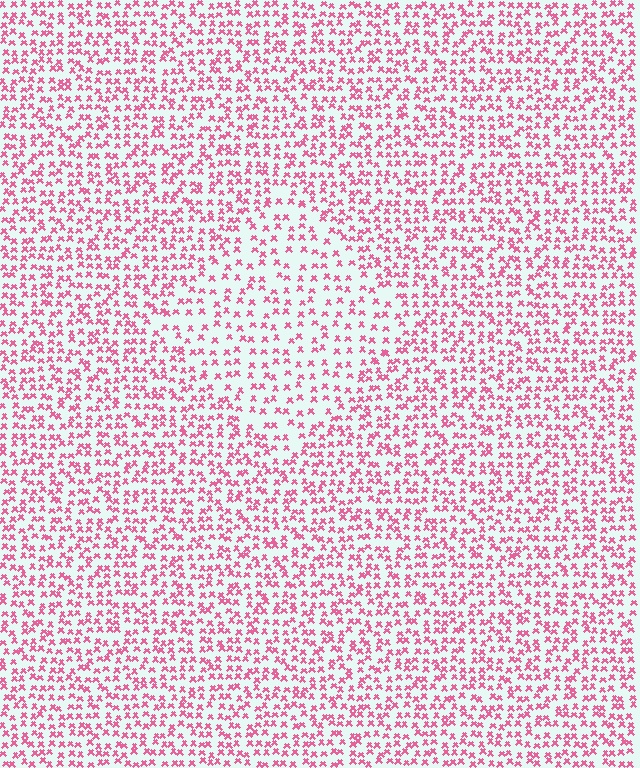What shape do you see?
I see a diamond.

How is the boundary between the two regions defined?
The boundary is defined by a change in element density (approximately 1.7x ratio). All elements are the same color, size, and shape.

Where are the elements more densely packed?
The elements are more densely packed outside the diamond boundary.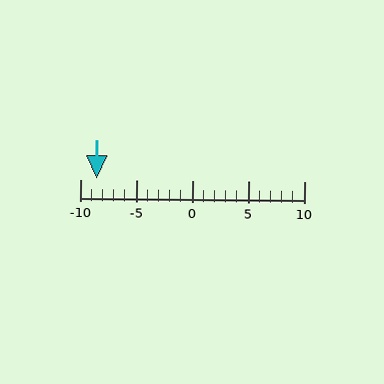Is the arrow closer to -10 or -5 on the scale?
The arrow is closer to -10.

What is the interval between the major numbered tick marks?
The major tick marks are spaced 5 units apart.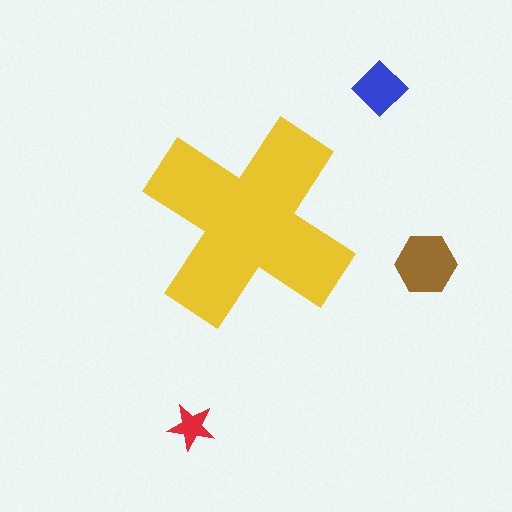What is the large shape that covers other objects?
A yellow cross.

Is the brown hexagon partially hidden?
No, the brown hexagon is fully visible.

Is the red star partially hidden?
No, the red star is fully visible.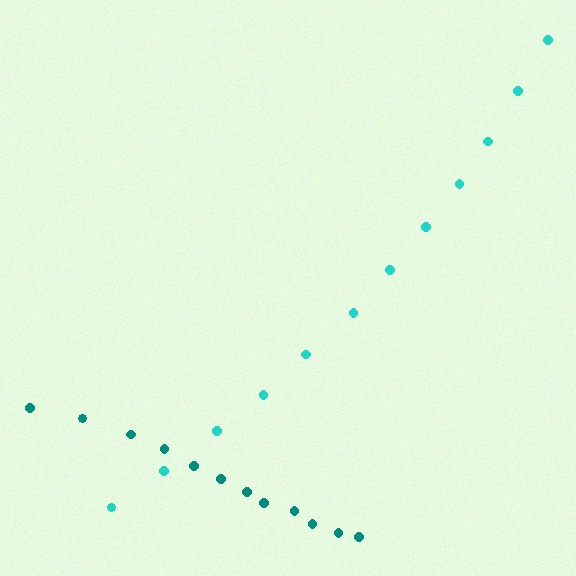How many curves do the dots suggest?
There are 2 distinct paths.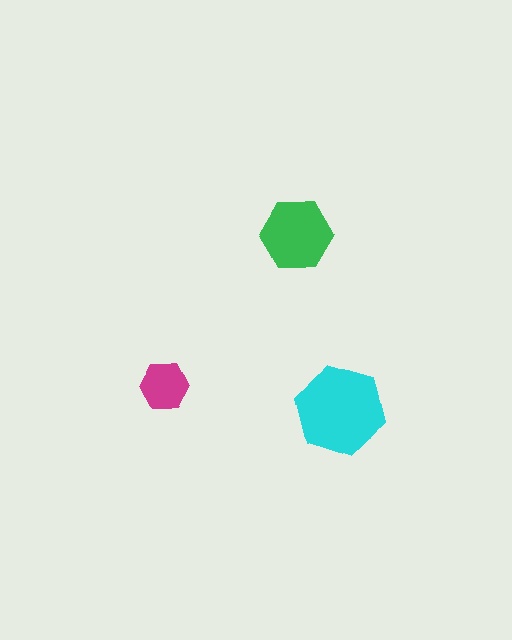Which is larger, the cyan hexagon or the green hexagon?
The cyan one.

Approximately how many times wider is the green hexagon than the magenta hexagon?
About 1.5 times wider.